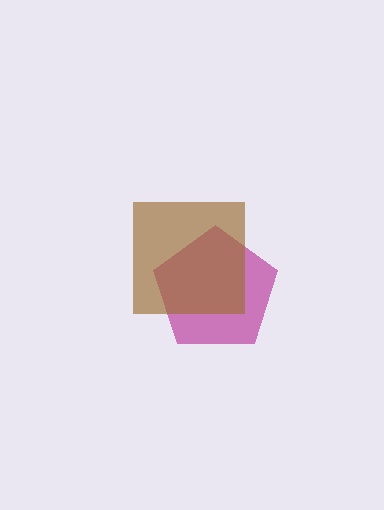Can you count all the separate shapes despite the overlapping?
Yes, there are 2 separate shapes.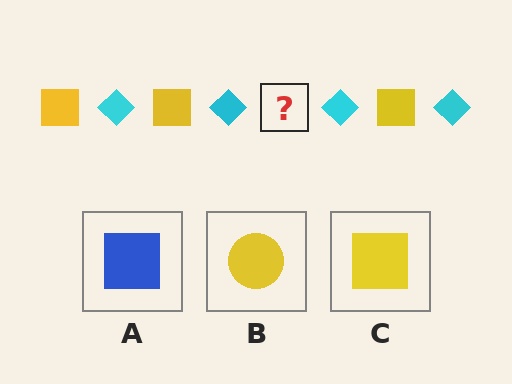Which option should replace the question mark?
Option C.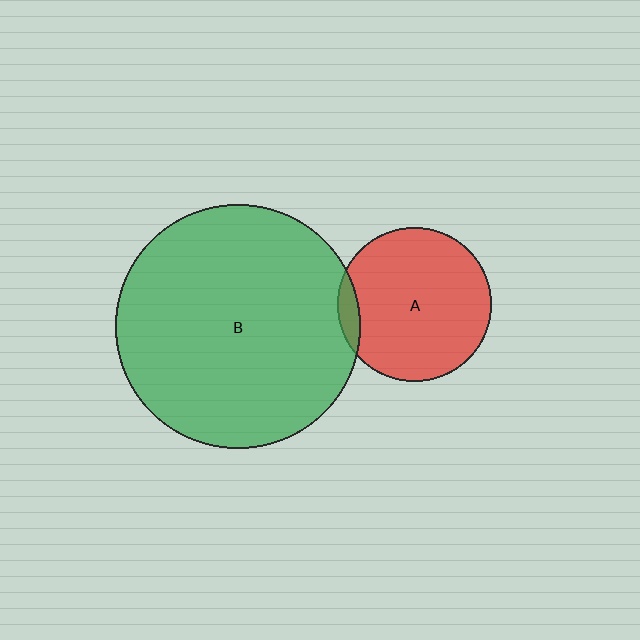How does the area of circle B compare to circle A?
Approximately 2.5 times.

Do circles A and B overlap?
Yes.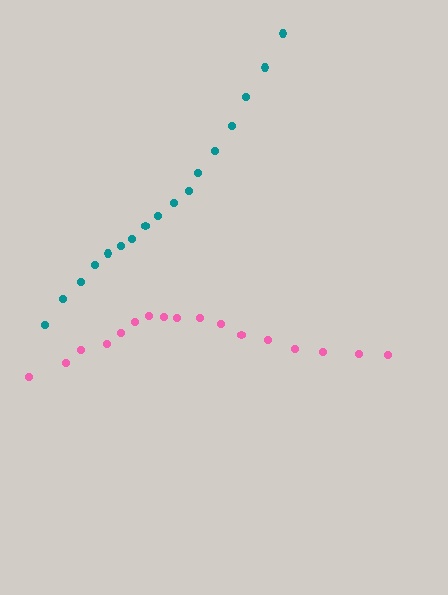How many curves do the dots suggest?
There are 2 distinct paths.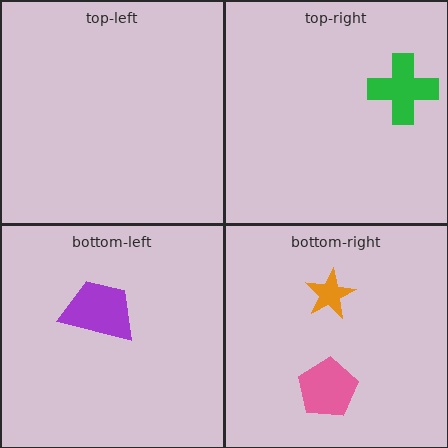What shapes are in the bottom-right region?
The orange star, the pink pentagon.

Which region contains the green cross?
The top-right region.